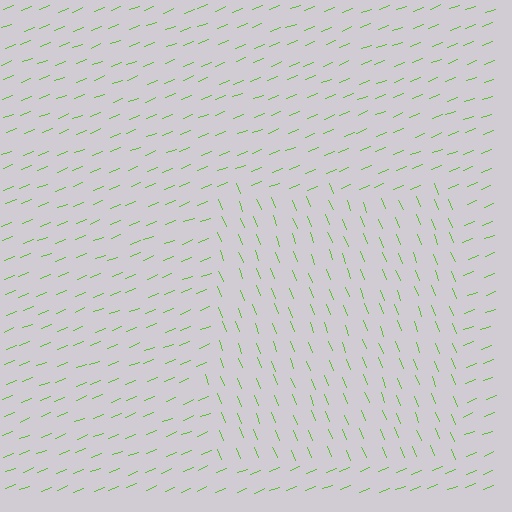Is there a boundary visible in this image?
Yes, there is a texture boundary formed by a change in line orientation.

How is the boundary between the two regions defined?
The boundary is defined purely by a change in line orientation (approximately 90 degrees difference). All lines are the same color and thickness.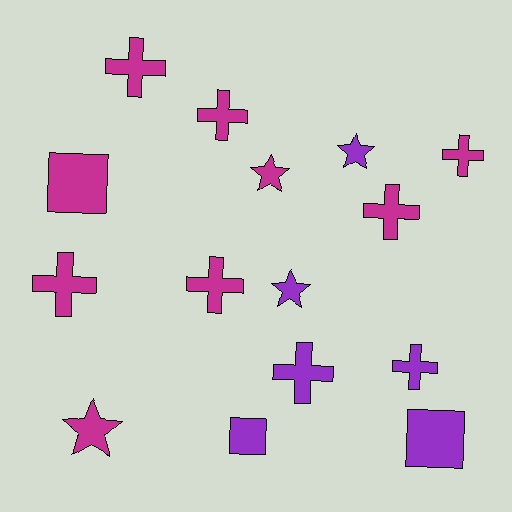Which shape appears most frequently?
Cross, with 8 objects.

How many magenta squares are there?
There is 1 magenta square.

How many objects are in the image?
There are 15 objects.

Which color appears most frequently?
Magenta, with 9 objects.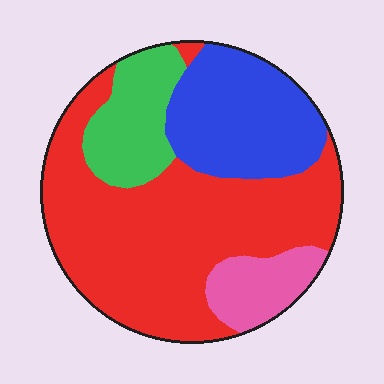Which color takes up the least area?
Pink, at roughly 10%.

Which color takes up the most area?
Red, at roughly 55%.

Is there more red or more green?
Red.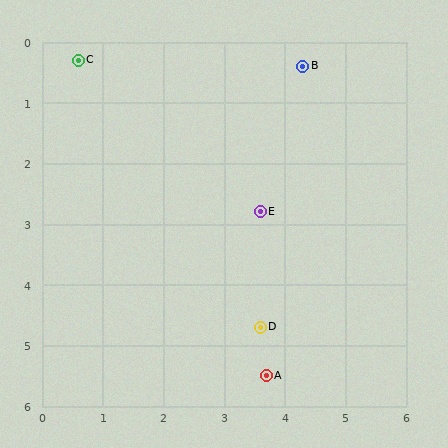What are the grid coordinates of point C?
Point C is at approximately (0.6, 0.3).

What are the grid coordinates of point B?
Point B is at approximately (4.3, 0.4).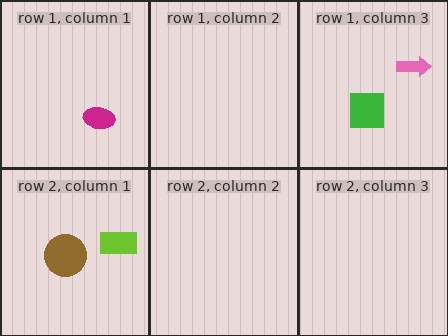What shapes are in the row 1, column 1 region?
The magenta ellipse.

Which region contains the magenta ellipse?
The row 1, column 1 region.